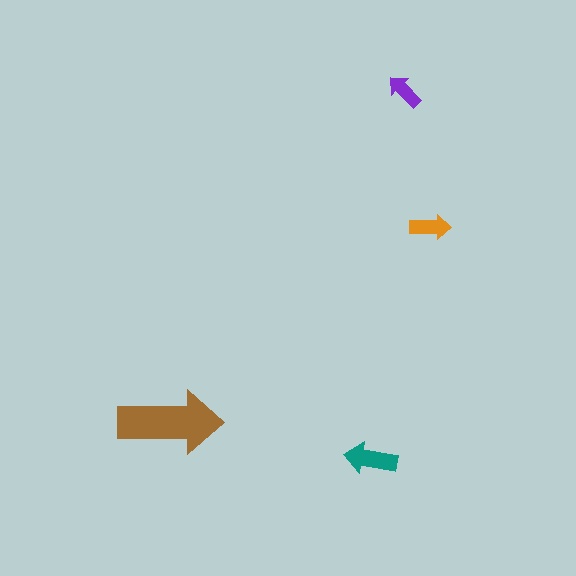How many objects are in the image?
There are 4 objects in the image.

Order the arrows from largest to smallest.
the brown one, the teal one, the orange one, the purple one.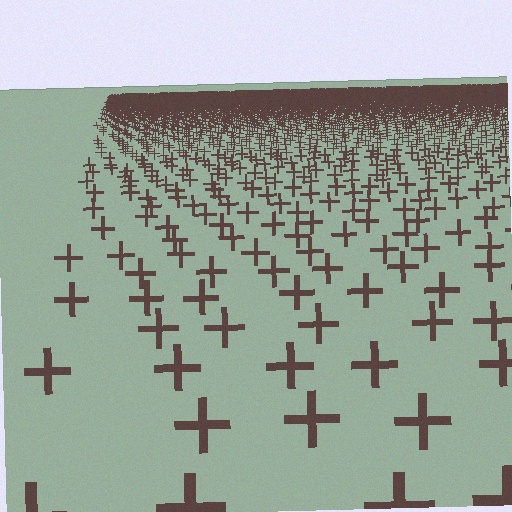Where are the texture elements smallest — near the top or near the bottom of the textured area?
Near the top.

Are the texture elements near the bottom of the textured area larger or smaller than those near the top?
Larger. Near the bottom, elements are closer to the viewer and appear at a bigger on-screen size.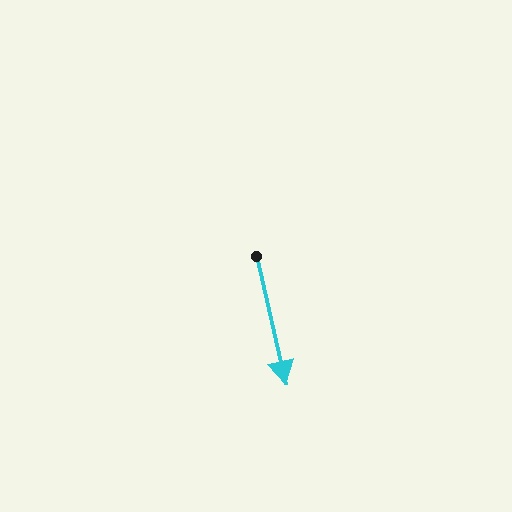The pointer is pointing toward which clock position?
Roughly 6 o'clock.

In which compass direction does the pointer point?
South.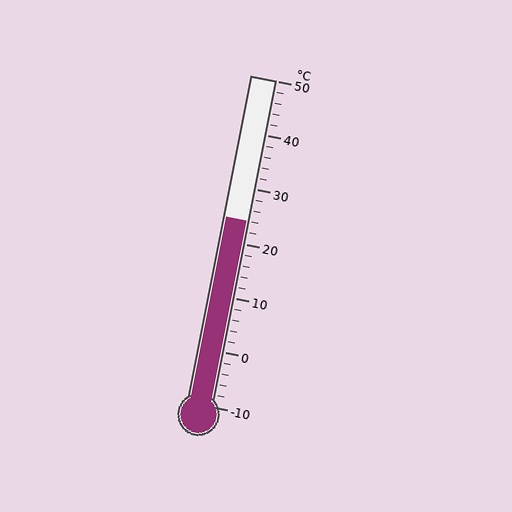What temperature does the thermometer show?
The thermometer shows approximately 24°C.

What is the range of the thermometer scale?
The thermometer scale ranges from -10°C to 50°C.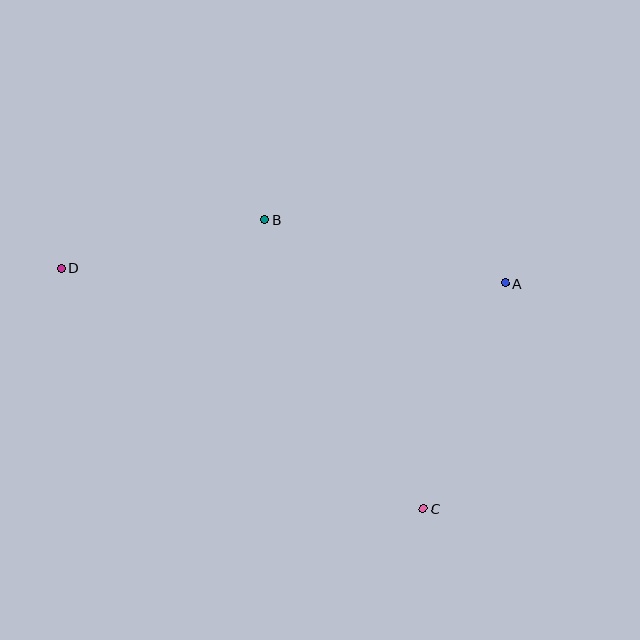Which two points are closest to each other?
Points B and D are closest to each other.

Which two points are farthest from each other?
Points A and D are farthest from each other.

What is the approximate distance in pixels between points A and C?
The distance between A and C is approximately 240 pixels.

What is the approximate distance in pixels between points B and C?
The distance between B and C is approximately 330 pixels.